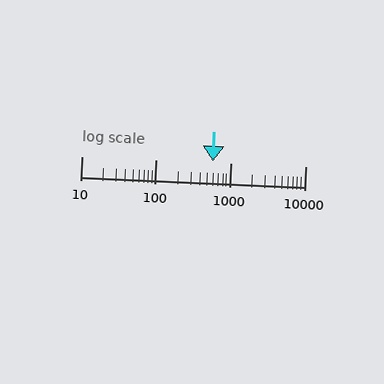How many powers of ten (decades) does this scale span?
The scale spans 3 decades, from 10 to 10000.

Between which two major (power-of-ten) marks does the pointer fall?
The pointer is between 100 and 1000.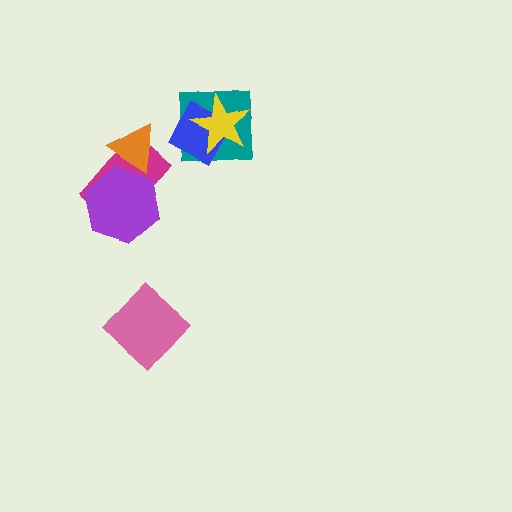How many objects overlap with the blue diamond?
2 objects overlap with the blue diamond.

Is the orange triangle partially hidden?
Yes, it is partially covered by another shape.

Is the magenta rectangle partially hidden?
Yes, it is partially covered by another shape.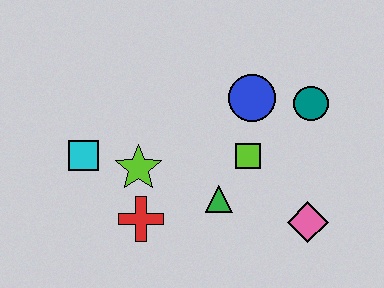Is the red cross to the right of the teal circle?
No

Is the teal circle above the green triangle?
Yes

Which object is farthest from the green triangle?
The cyan square is farthest from the green triangle.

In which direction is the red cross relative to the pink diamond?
The red cross is to the left of the pink diamond.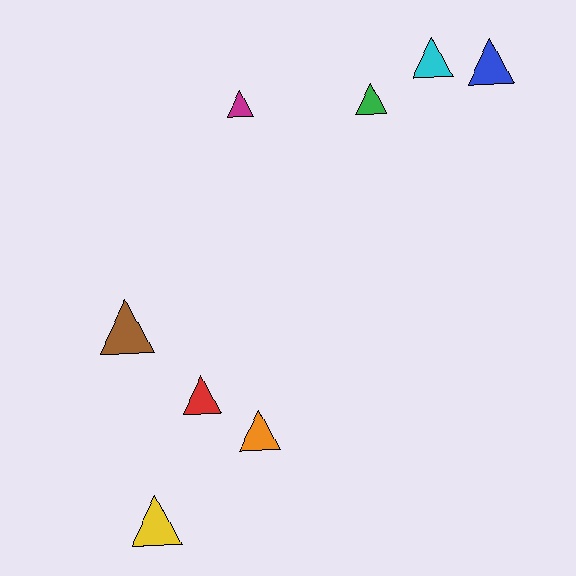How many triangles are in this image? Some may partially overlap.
There are 8 triangles.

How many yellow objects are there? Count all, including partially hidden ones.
There is 1 yellow object.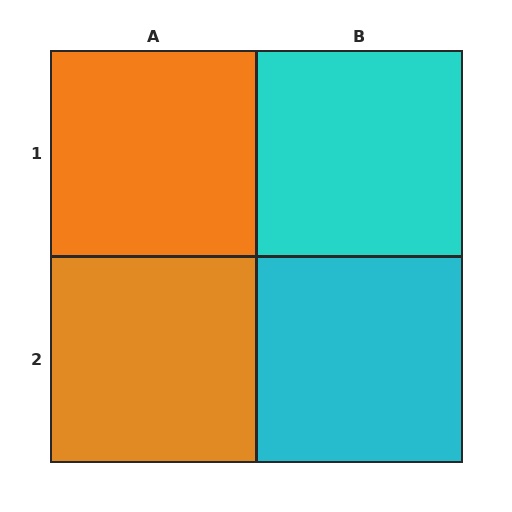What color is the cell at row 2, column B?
Cyan.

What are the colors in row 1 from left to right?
Orange, cyan.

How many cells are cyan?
2 cells are cyan.